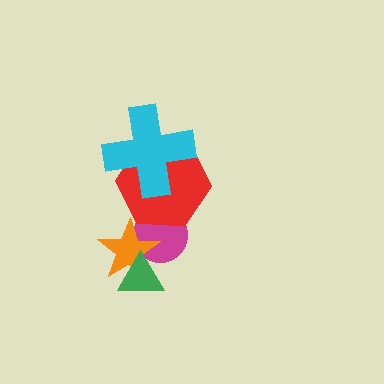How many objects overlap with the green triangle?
2 objects overlap with the green triangle.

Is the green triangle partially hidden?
No, no other shape covers it.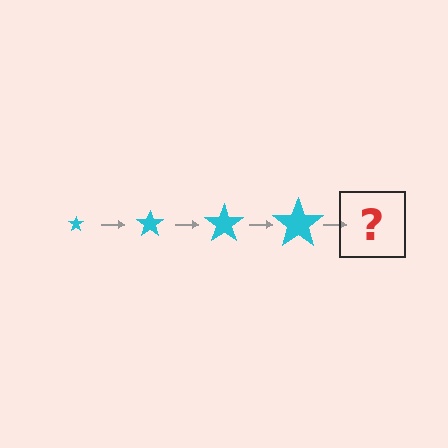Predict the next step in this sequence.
The next step is a cyan star, larger than the previous one.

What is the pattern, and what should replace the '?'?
The pattern is that the star gets progressively larger each step. The '?' should be a cyan star, larger than the previous one.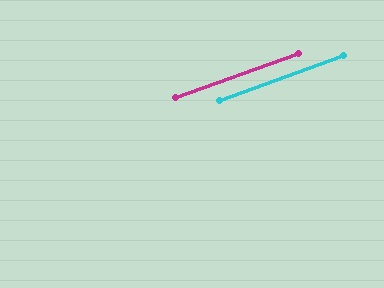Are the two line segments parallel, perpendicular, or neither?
Parallel — their directions differ by only 0.2°.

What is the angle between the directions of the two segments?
Approximately 0 degrees.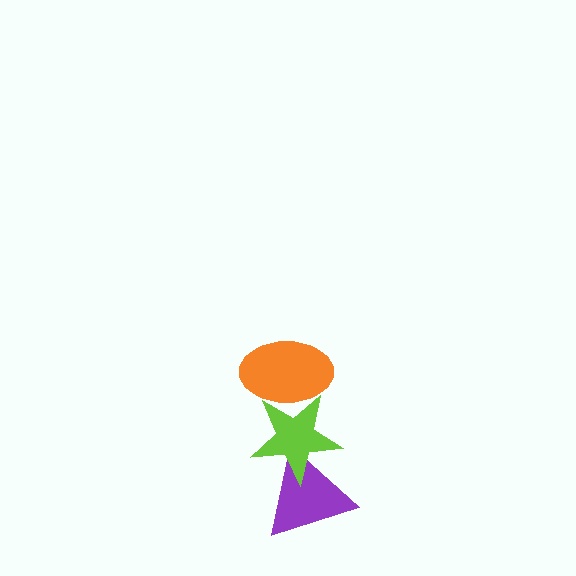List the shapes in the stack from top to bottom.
From top to bottom: the orange ellipse, the lime star, the purple triangle.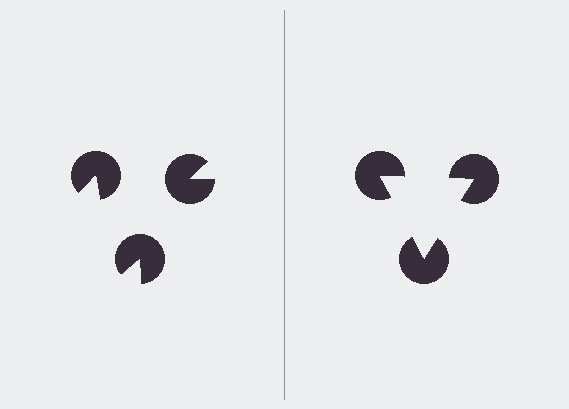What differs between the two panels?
The pac-man discs are positioned identically on both sides; only the wedge orientations differ. On the right they align to a triangle; on the left they are misaligned.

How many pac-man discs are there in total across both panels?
6 — 3 on each side.